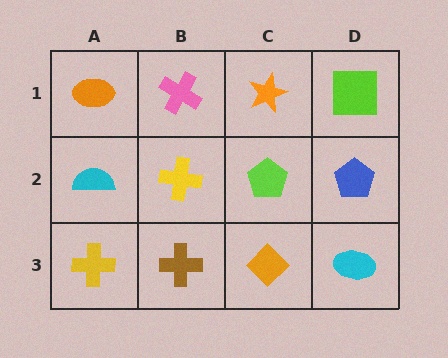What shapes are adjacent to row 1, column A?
A cyan semicircle (row 2, column A), a pink cross (row 1, column B).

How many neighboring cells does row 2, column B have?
4.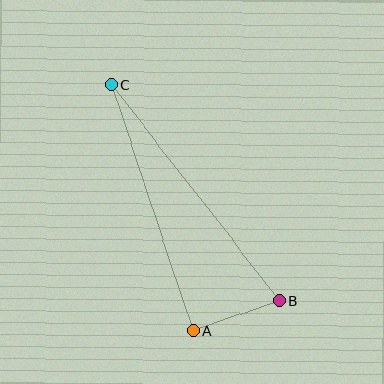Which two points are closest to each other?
Points A and B are closest to each other.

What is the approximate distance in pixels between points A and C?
The distance between A and C is approximately 259 pixels.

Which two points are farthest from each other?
Points B and C are farthest from each other.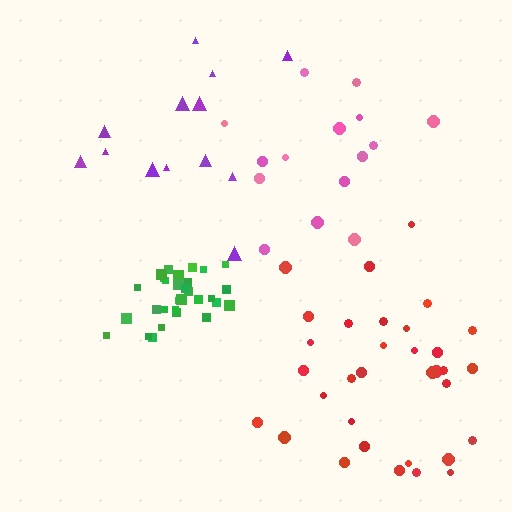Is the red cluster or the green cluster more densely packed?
Green.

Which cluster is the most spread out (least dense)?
Purple.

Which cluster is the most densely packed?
Green.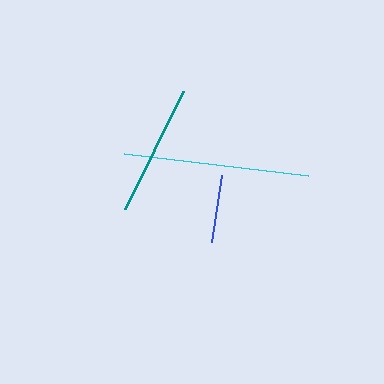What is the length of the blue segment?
The blue segment is approximately 68 pixels long.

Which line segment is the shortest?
The blue line is the shortest at approximately 68 pixels.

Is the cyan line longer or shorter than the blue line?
The cyan line is longer than the blue line.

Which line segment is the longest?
The cyan line is the longest at approximately 185 pixels.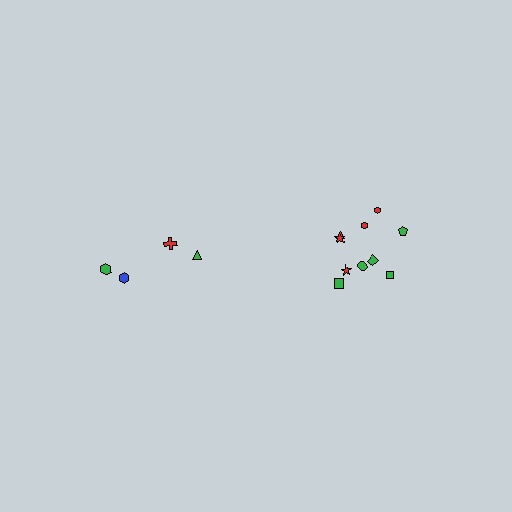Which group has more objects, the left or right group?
The right group.